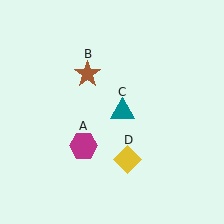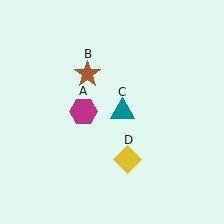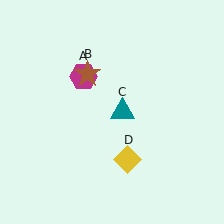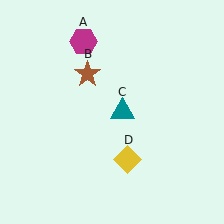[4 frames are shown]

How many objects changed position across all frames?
1 object changed position: magenta hexagon (object A).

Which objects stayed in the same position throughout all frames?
Brown star (object B) and teal triangle (object C) and yellow diamond (object D) remained stationary.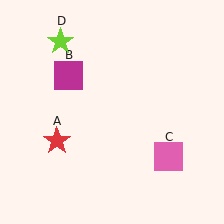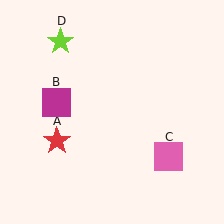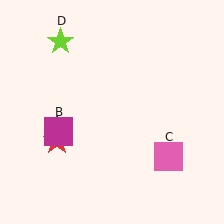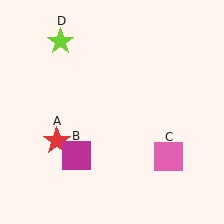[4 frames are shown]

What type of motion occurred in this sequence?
The magenta square (object B) rotated counterclockwise around the center of the scene.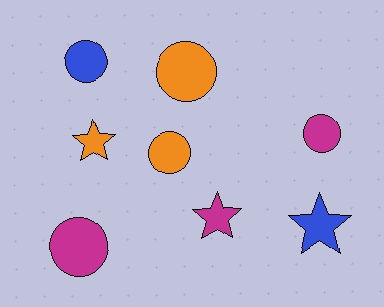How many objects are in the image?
There are 8 objects.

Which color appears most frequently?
Orange, with 3 objects.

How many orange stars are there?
There is 1 orange star.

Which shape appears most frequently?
Circle, with 5 objects.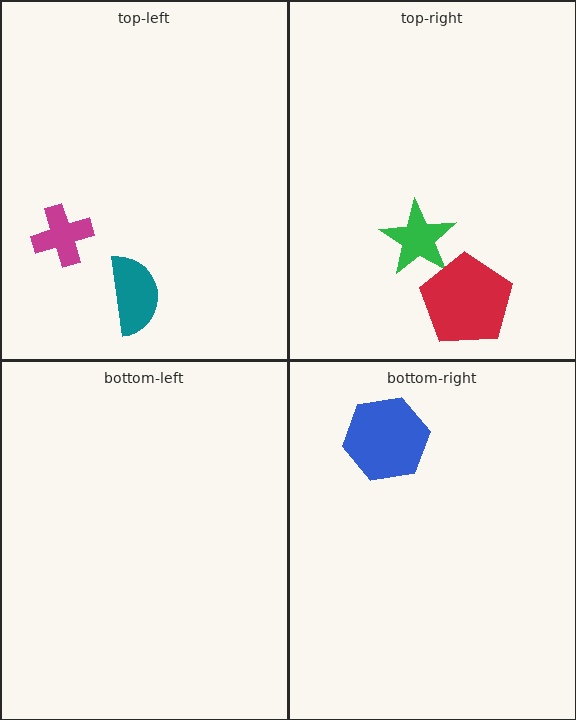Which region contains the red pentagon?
The top-right region.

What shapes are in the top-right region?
The green star, the red pentagon.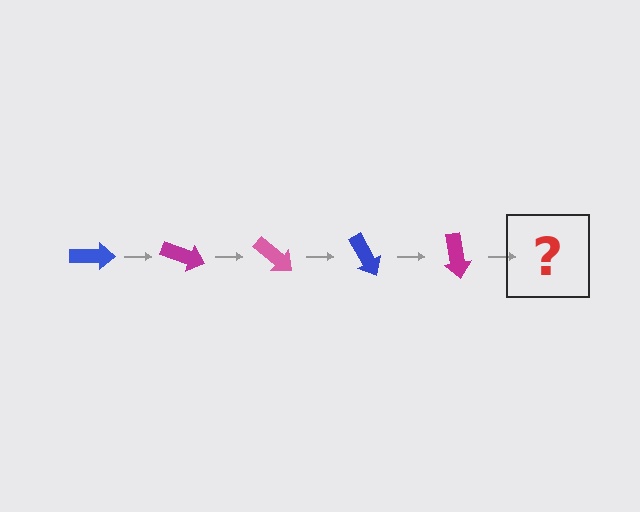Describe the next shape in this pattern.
It should be a pink arrow, rotated 100 degrees from the start.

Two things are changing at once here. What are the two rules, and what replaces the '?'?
The two rules are that it rotates 20 degrees each step and the color cycles through blue, magenta, and pink. The '?' should be a pink arrow, rotated 100 degrees from the start.